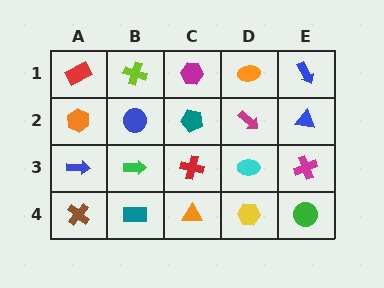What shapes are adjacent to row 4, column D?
A cyan ellipse (row 3, column D), an orange triangle (row 4, column C), a green circle (row 4, column E).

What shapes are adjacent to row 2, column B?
A lime cross (row 1, column B), a green arrow (row 3, column B), an orange hexagon (row 2, column A), a teal pentagon (row 2, column C).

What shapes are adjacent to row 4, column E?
A magenta cross (row 3, column E), a yellow hexagon (row 4, column D).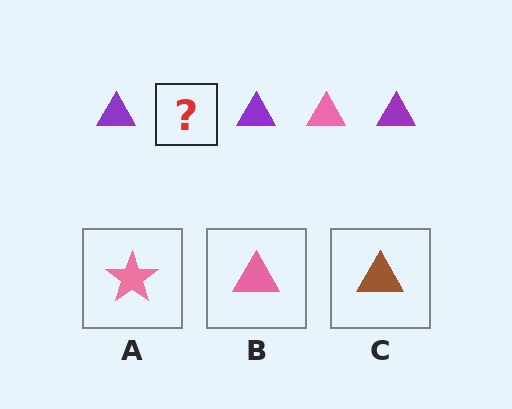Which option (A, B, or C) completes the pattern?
B.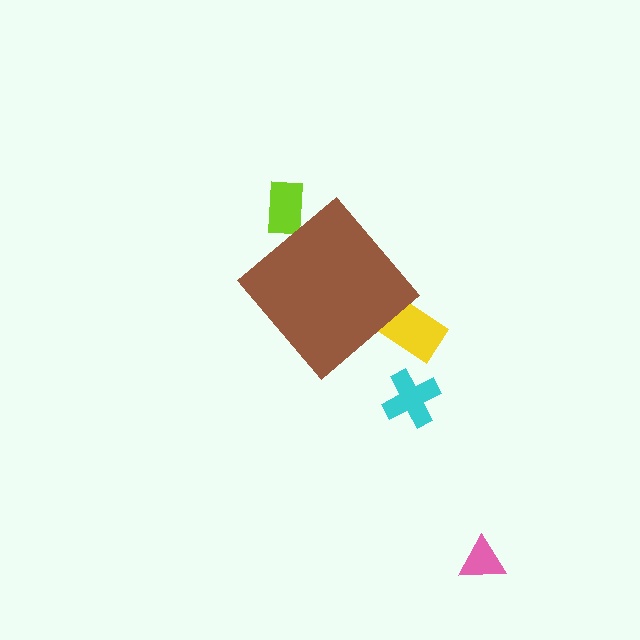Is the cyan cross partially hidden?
No, the cyan cross is fully visible.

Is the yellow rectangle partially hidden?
Yes, the yellow rectangle is partially hidden behind the brown diamond.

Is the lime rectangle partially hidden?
Yes, the lime rectangle is partially hidden behind the brown diamond.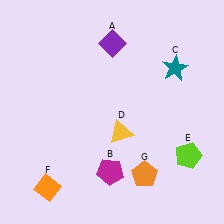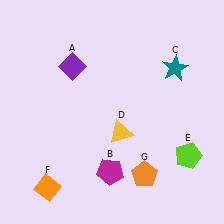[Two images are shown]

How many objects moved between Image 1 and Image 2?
1 object moved between the two images.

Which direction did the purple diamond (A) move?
The purple diamond (A) moved left.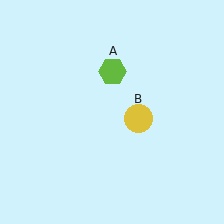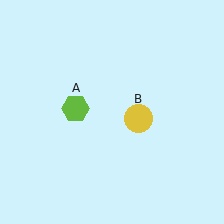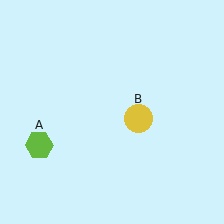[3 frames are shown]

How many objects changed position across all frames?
1 object changed position: lime hexagon (object A).